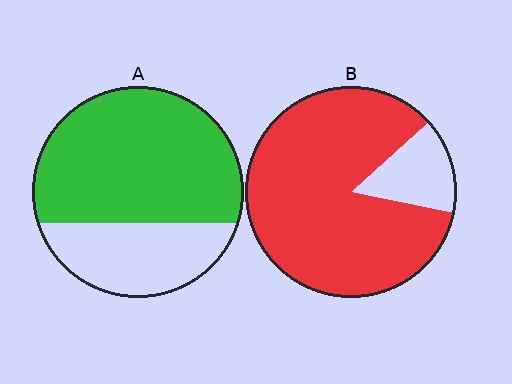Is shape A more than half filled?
Yes.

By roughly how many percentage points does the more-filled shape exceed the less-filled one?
By roughly 15 percentage points (B over A).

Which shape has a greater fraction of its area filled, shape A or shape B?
Shape B.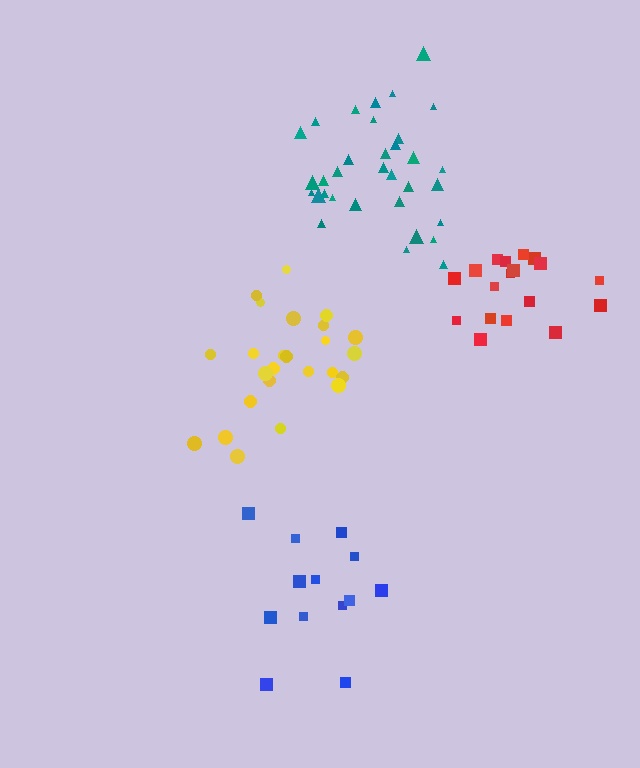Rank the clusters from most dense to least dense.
teal, yellow, red, blue.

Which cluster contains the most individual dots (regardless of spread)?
Teal (33).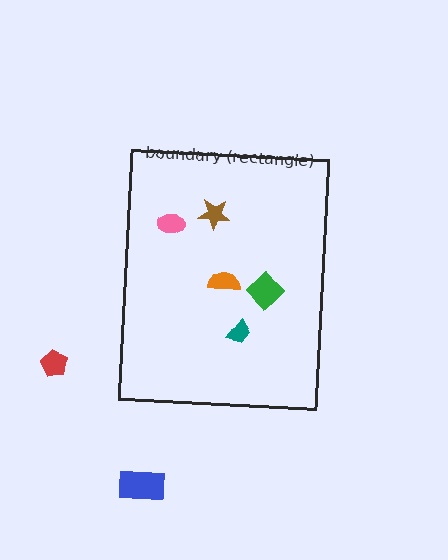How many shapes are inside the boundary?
5 inside, 2 outside.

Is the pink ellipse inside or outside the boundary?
Inside.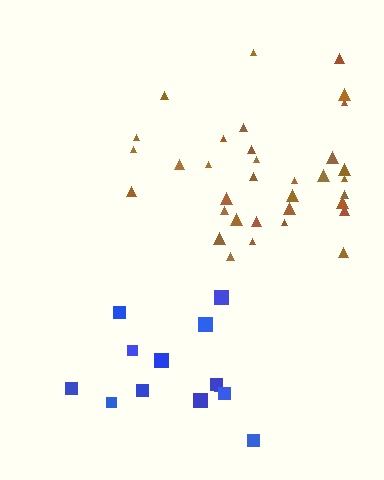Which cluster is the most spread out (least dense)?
Blue.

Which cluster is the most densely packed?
Brown.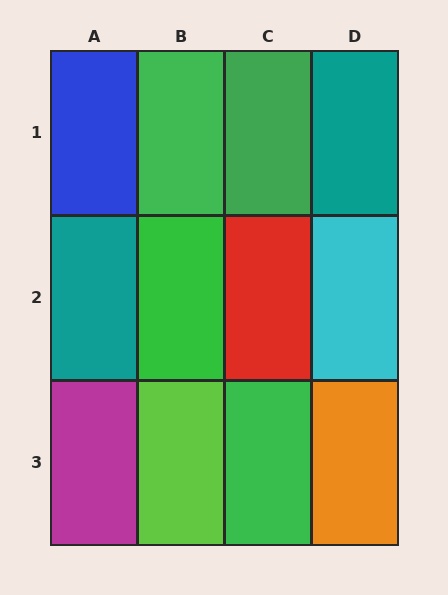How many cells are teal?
2 cells are teal.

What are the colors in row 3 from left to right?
Magenta, lime, green, orange.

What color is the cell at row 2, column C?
Red.